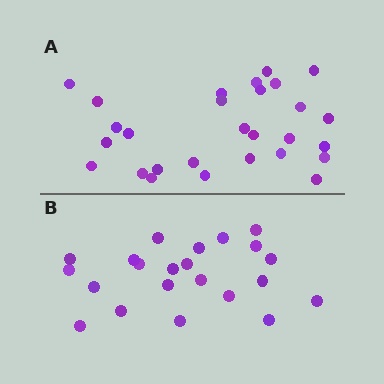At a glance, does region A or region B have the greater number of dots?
Region A (the top region) has more dots.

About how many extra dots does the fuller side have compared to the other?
Region A has about 6 more dots than region B.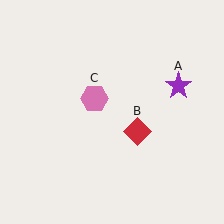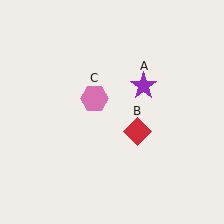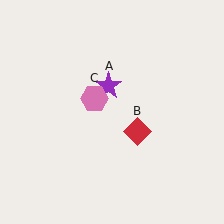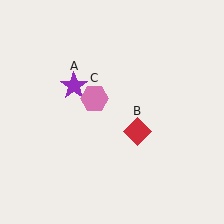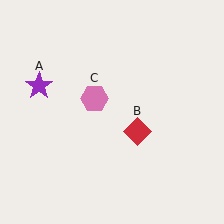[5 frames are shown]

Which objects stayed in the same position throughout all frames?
Red diamond (object B) and pink hexagon (object C) remained stationary.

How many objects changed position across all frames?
1 object changed position: purple star (object A).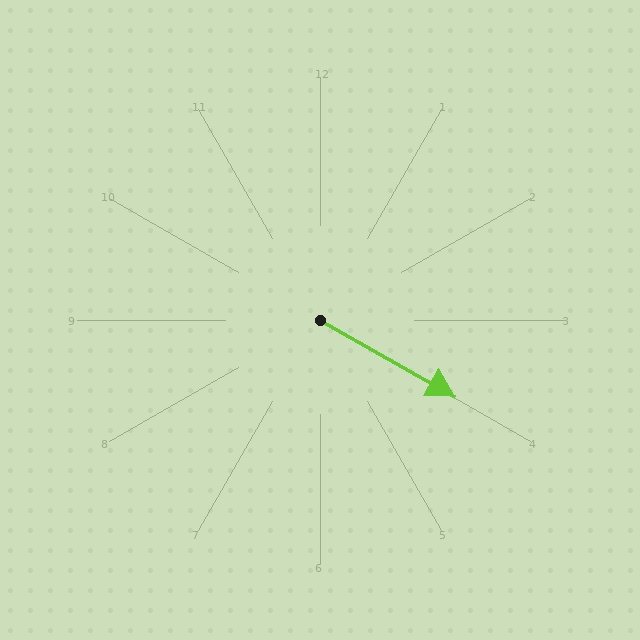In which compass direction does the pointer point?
Southeast.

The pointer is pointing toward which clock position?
Roughly 4 o'clock.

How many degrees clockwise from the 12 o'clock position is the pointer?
Approximately 119 degrees.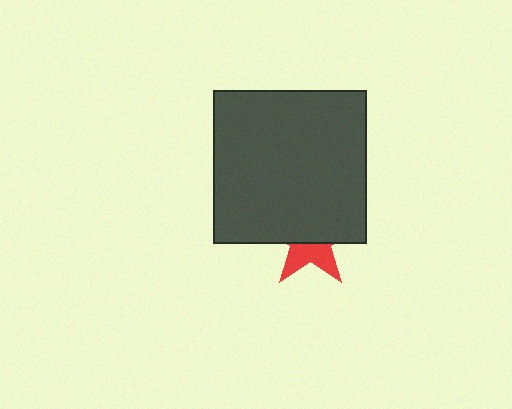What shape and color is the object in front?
The object in front is a dark gray square.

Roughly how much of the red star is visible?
A small part of it is visible (roughly 41%).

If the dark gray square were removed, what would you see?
You would see the complete red star.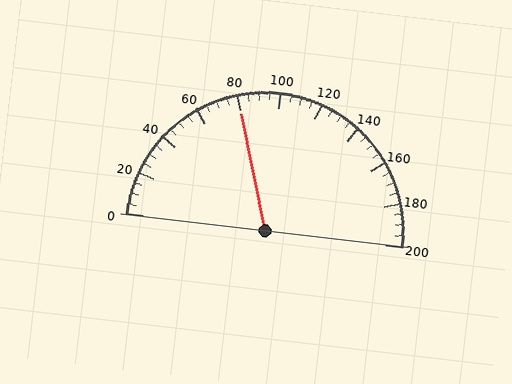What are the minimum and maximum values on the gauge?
The gauge ranges from 0 to 200.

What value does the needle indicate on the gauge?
The needle indicates approximately 80.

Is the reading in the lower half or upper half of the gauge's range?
The reading is in the lower half of the range (0 to 200).